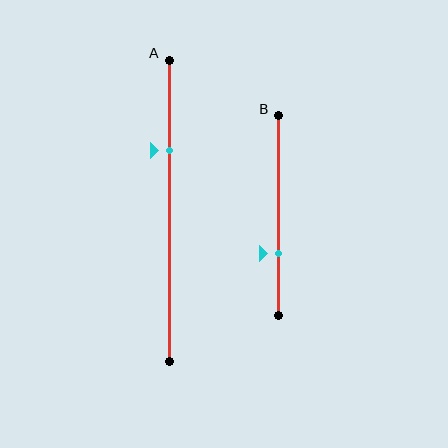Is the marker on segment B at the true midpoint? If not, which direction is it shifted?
No, the marker on segment B is shifted downward by about 19% of the segment length.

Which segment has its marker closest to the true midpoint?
Segment B has its marker closest to the true midpoint.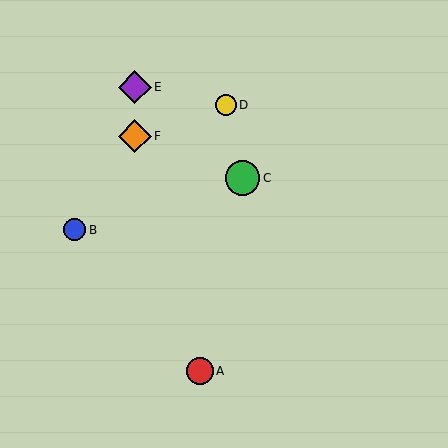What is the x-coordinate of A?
Object A is at x≈200.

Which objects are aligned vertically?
Objects E, F are aligned vertically.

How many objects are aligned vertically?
2 objects (E, F) are aligned vertically.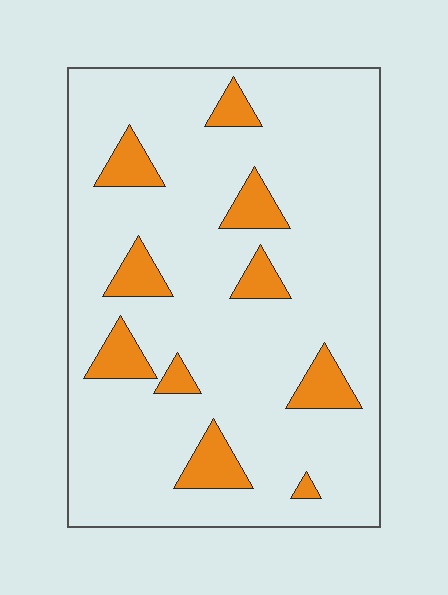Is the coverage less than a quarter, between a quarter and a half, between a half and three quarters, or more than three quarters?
Less than a quarter.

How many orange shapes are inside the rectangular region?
10.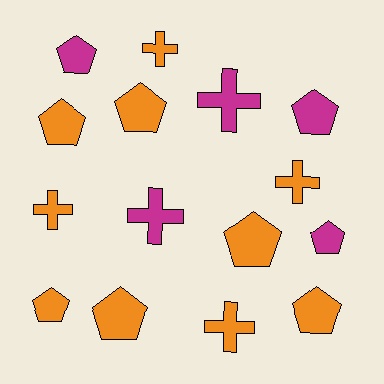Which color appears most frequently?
Orange, with 10 objects.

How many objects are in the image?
There are 15 objects.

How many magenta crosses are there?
There are 2 magenta crosses.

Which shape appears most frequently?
Pentagon, with 9 objects.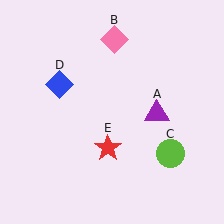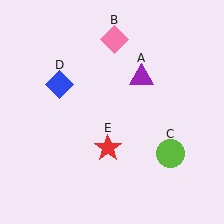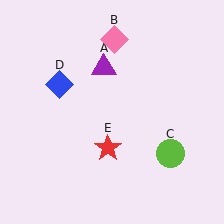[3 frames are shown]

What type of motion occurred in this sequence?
The purple triangle (object A) rotated counterclockwise around the center of the scene.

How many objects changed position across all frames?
1 object changed position: purple triangle (object A).